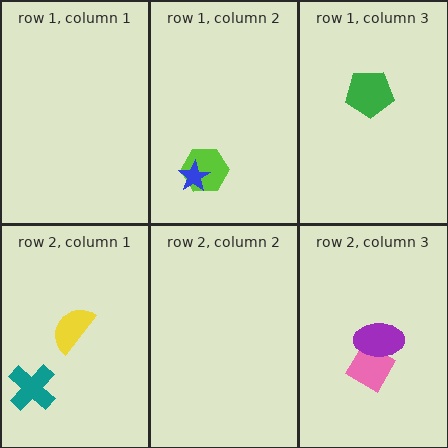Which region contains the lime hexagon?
The row 1, column 2 region.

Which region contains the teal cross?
The row 2, column 1 region.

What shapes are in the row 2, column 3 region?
The pink diamond, the purple ellipse.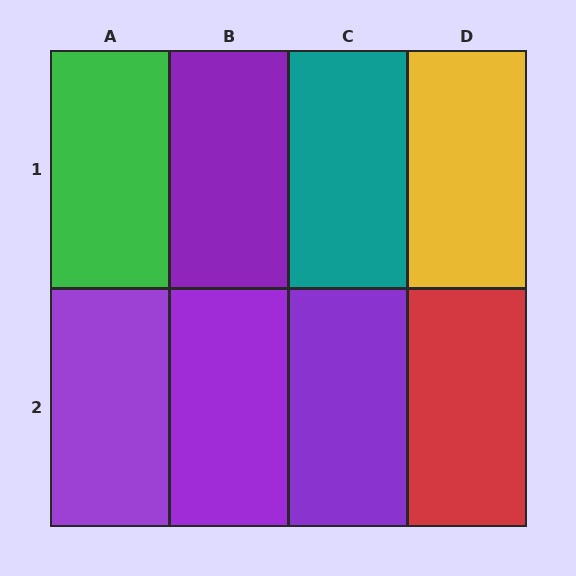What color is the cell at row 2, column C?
Purple.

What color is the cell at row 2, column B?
Purple.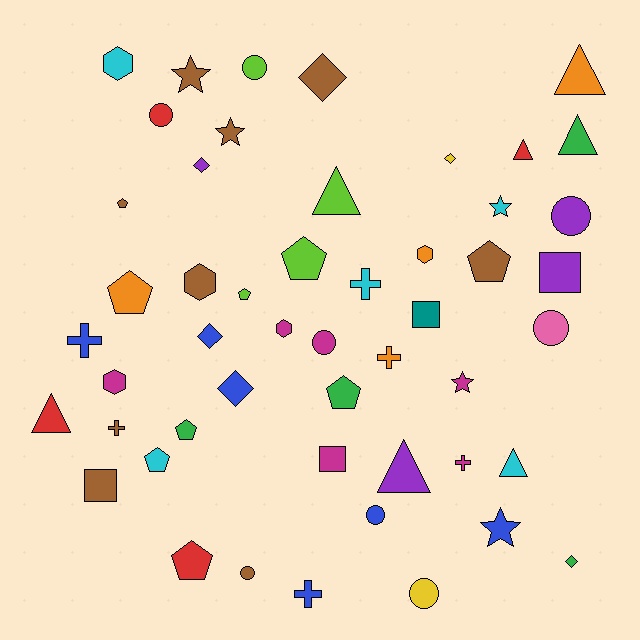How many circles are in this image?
There are 8 circles.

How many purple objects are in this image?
There are 4 purple objects.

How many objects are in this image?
There are 50 objects.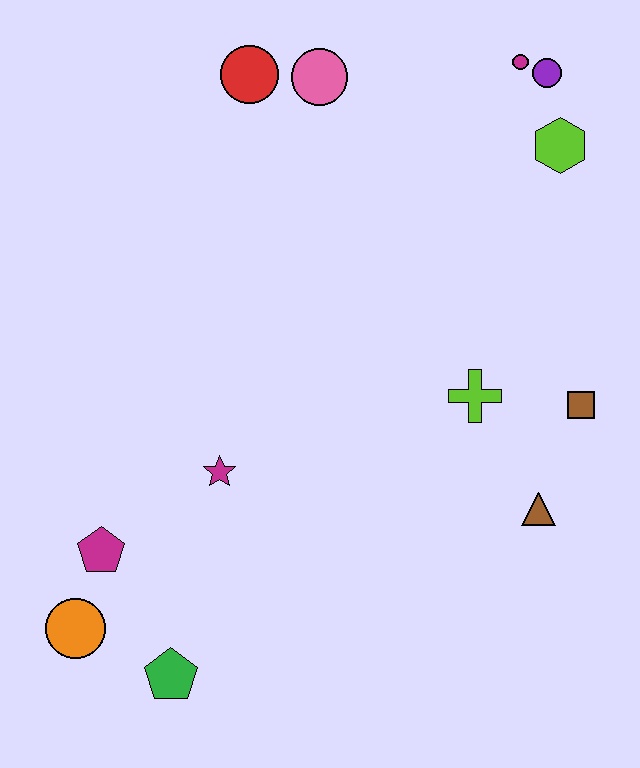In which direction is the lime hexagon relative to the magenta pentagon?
The lime hexagon is to the right of the magenta pentagon.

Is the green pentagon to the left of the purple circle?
Yes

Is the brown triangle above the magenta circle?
No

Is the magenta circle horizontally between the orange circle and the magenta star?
No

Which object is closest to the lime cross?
The brown square is closest to the lime cross.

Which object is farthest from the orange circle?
The purple circle is farthest from the orange circle.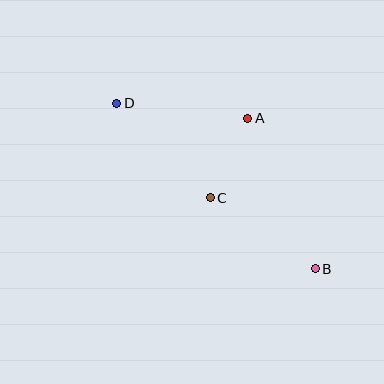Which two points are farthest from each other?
Points B and D are farthest from each other.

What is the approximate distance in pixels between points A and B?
The distance between A and B is approximately 165 pixels.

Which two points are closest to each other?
Points A and C are closest to each other.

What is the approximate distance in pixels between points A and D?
The distance between A and D is approximately 132 pixels.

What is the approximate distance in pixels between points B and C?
The distance between B and C is approximately 127 pixels.